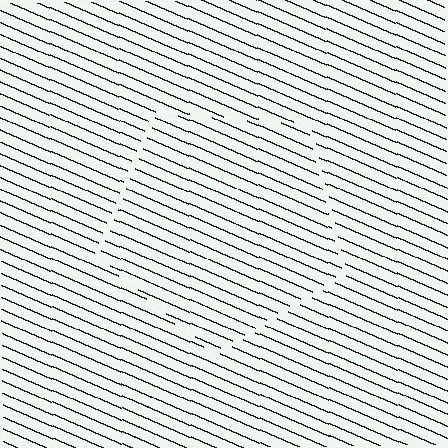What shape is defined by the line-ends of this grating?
An illusory pentagon. The interior of the shape contains the same grating, shifted by half a period — the contour is defined by the phase discontinuity where line-ends from the inner and outer gratings abut.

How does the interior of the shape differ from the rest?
The interior of the shape contains the same grating, shifted by half a period — the contour is defined by the phase discontinuity where line-ends from the inner and outer gratings abut.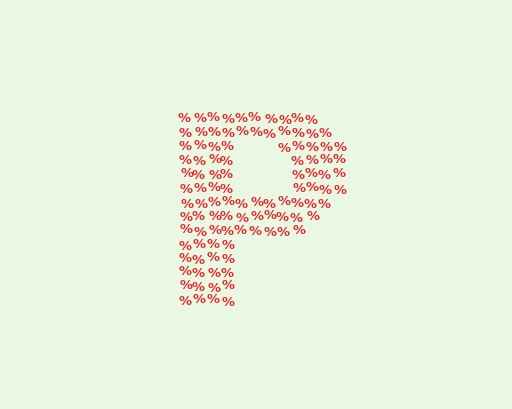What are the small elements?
The small elements are percent signs.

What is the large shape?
The large shape is the letter P.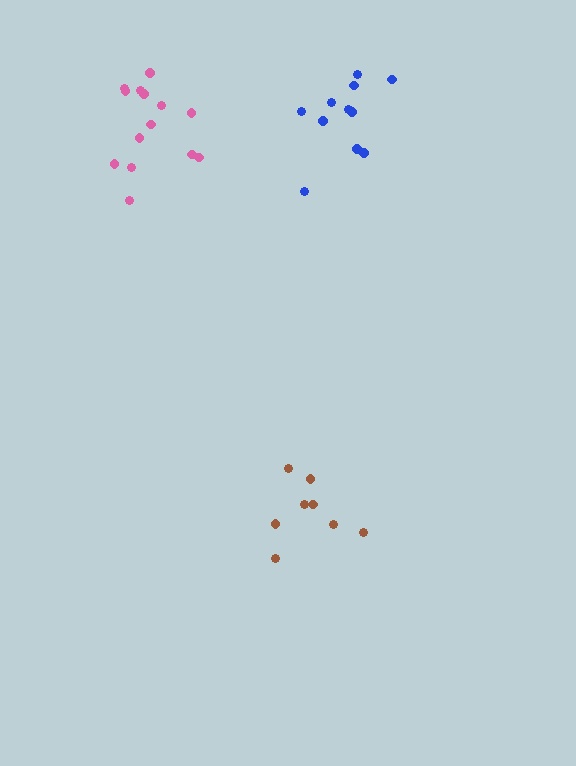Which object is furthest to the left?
The pink cluster is leftmost.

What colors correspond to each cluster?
The clusters are colored: brown, blue, pink.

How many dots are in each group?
Group 1: 8 dots, Group 2: 11 dots, Group 3: 14 dots (33 total).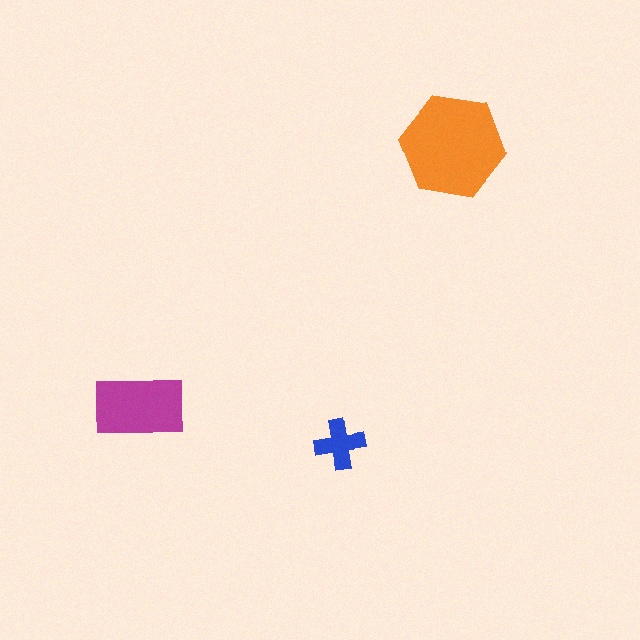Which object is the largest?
The orange hexagon.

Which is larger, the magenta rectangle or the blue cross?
The magenta rectangle.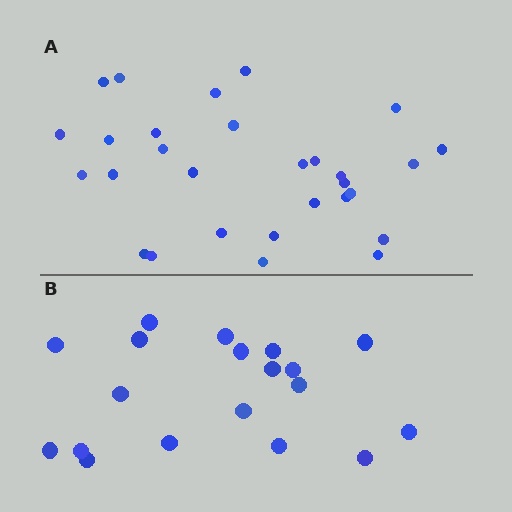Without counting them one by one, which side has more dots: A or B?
Region A (the top region) has more dots.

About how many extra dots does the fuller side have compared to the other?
Region A has roughly 10 or so more dots than region B.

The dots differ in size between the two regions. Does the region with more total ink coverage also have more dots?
No. Region B has more total ink coverage because its dots are larger, but region A actually contains more individual dots. Total area can be misleading — the number of items is what matters here.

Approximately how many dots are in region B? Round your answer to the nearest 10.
About 20 dots. (The exact count is 19, which rounds to 20.)